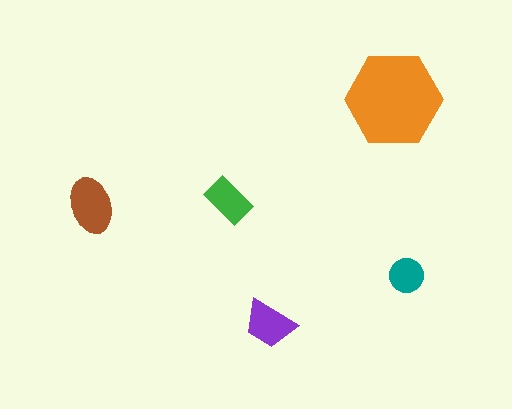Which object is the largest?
The orange hexagon.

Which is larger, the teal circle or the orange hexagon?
The orange hexagon.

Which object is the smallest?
The teal circle.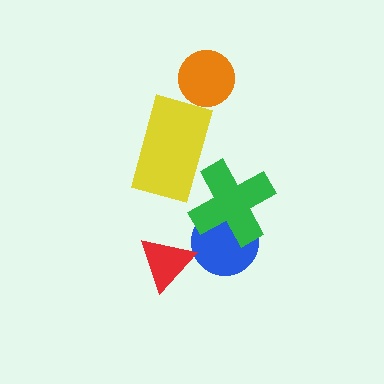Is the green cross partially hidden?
Yes, it is partially covered by another shape.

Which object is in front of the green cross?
The yellow rectangle is in front of the green cross.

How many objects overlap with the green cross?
2 objects overlap with the green cross.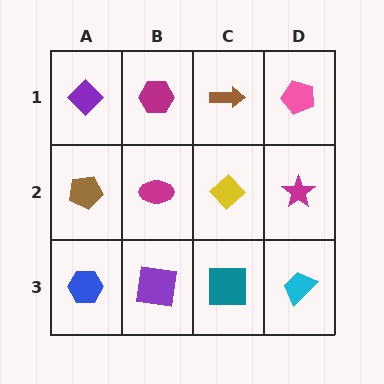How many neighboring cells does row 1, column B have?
3.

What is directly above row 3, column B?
A magenta ellipse.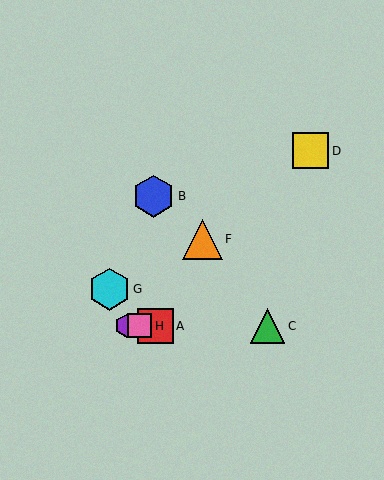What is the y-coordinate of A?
Object A is at y≈326.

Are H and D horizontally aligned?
No, H is at y≈326 and D is at y≈151.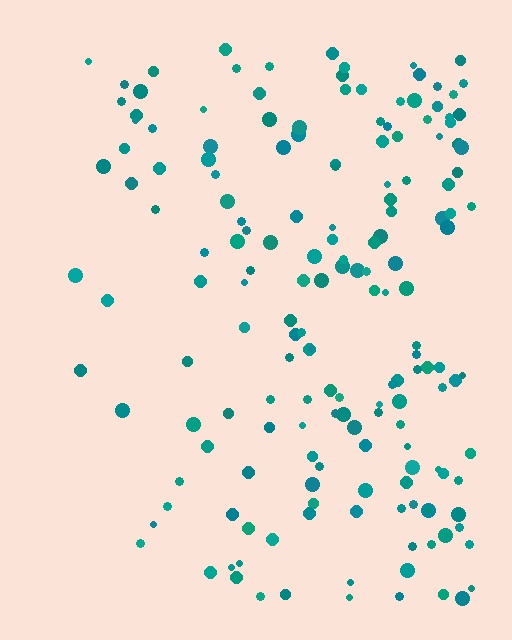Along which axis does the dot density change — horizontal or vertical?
Horizontal.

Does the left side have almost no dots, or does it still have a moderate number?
Still a moderate number, just noticeably fewer than the right.